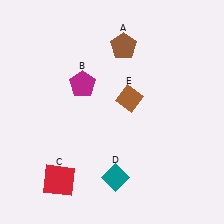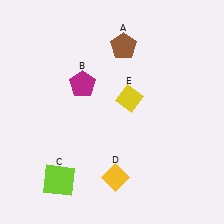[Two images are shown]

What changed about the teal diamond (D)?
In Image 1, D is teal. In Image 2, it changed to yellow.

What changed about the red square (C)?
In Image 1, C is red. In Image 2, it changed to lime.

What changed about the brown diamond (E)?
In Image 1, E is brown. In Image 2, it changed to yellow.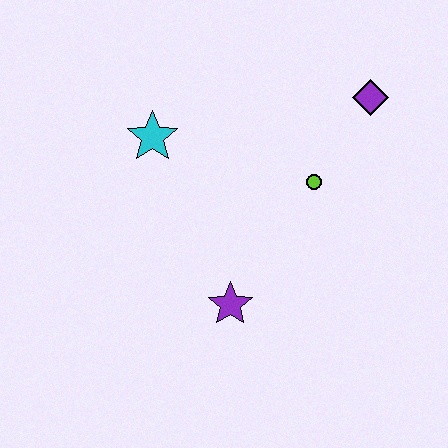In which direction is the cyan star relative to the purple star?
The cyan star is above the purple star.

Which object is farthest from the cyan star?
The purple diamond is farthest from the cyan star.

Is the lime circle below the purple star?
No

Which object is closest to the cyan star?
The lime circle is closest to the cyan star.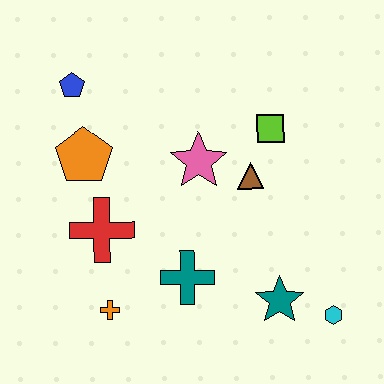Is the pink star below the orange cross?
No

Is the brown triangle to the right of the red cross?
Yes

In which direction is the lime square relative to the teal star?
The lime square is above the teal star.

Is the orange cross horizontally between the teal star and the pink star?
No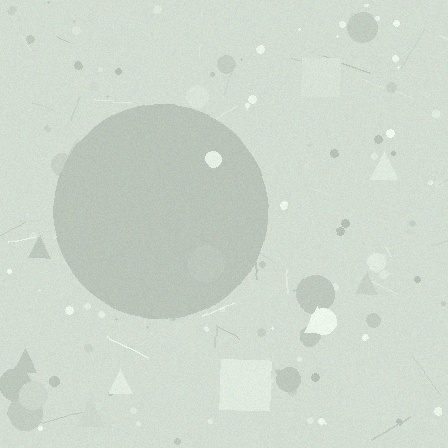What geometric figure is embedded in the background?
A circle is embedded in the background.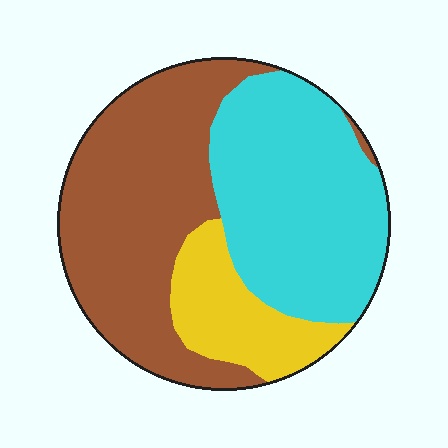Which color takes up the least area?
Yellow, at roughly 15%.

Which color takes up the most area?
Brown, at roughly 45%.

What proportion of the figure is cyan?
Cyan takes up about two fifths (2/5) of the figure.